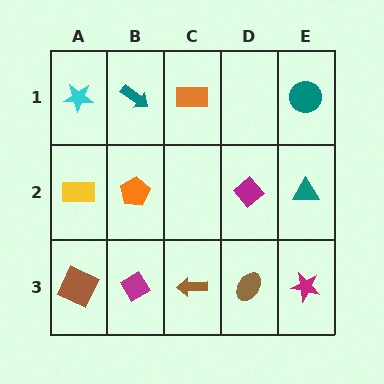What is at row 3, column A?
A brown square.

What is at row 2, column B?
An orange pentagon.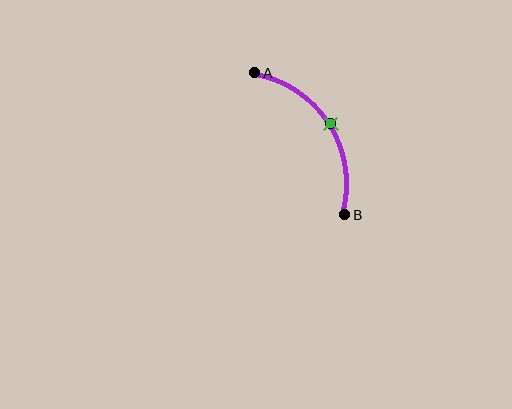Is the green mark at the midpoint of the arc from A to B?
Yes. The green mark lies on the arc at equal arc-length from both A and B — it is the arc midpoint.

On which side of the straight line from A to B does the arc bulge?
The arc bulges to the right of the straight line connecting A and B.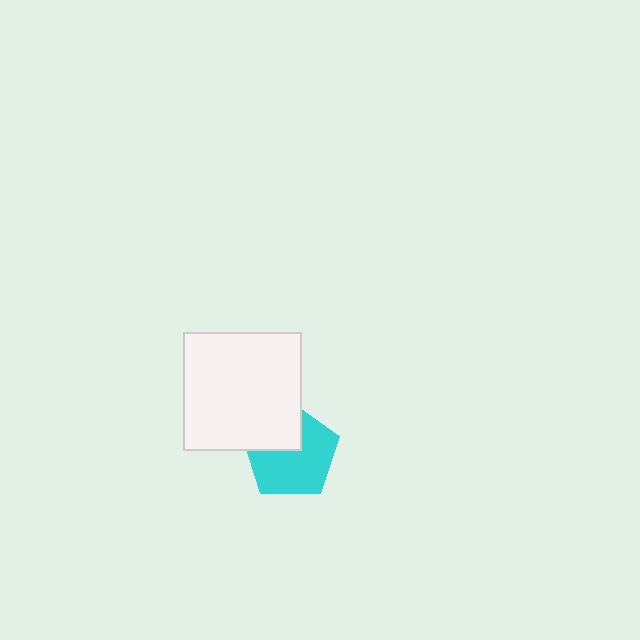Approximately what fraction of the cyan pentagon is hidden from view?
Roughly 33% of the cyan pentagon is hidden behind the white square.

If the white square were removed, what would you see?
You would see the complete cyan pentagon.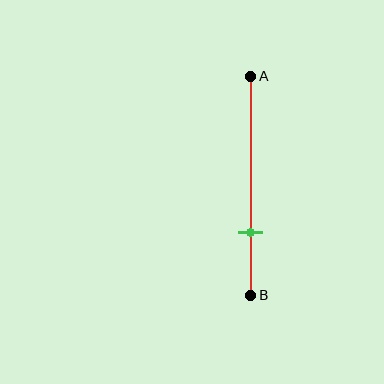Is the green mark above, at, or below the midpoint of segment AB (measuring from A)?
The green mark is below the midpoint of segment AB.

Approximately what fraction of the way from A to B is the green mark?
The green mark is approximately 70% of the way from A to B.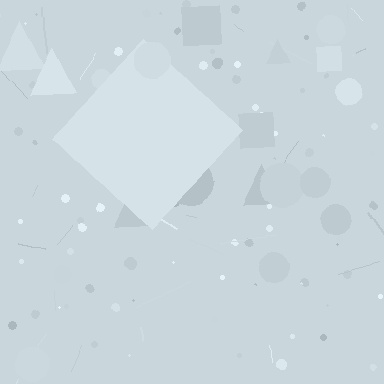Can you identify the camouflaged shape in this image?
The camouflaged shape is a diamond.